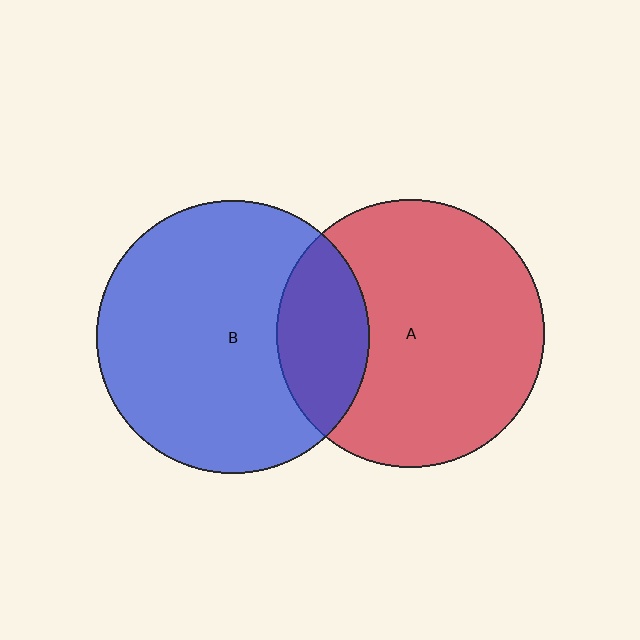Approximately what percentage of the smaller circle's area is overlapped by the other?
Approximately 25%.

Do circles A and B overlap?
Yes.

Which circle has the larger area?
Circle B (blue).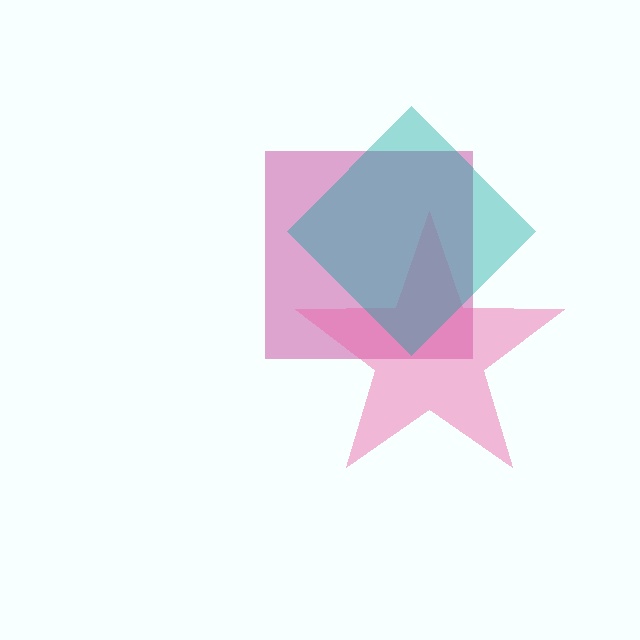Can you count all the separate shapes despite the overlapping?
Yes, there are 3 separate shapes.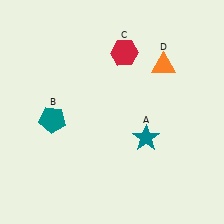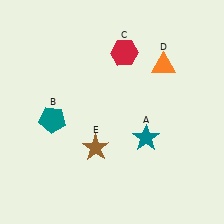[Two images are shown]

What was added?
A brown star (E) was added in Image 2.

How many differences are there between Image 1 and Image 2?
There is 1 difference between the two images.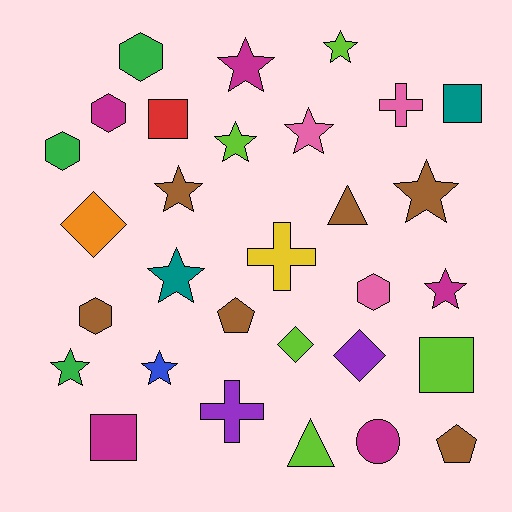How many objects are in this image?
There are 30 objects.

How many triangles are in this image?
There are 2 triangles.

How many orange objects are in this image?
There is 1 orange object.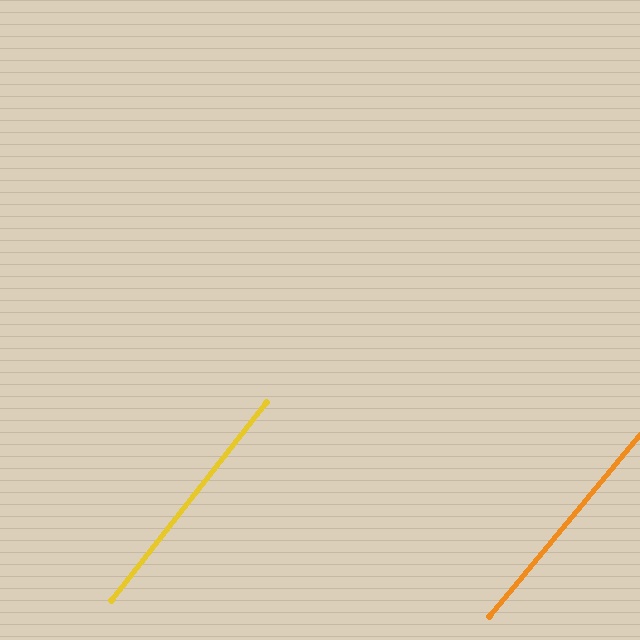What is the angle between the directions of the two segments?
Approximately 2 degrees.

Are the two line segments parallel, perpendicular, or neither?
Parallel — their directions differ by only 1.7°.